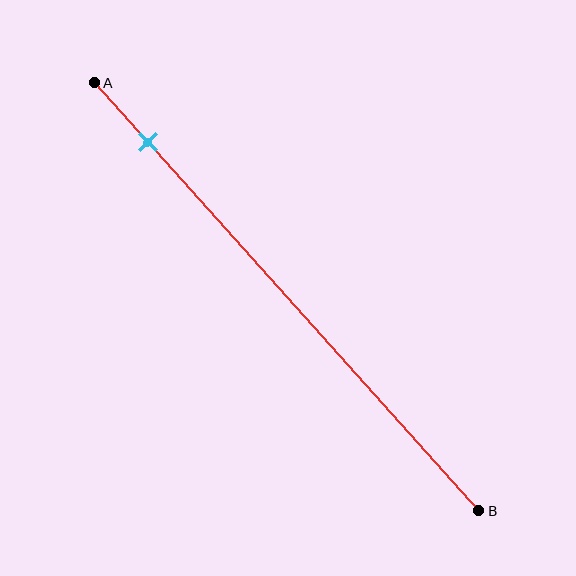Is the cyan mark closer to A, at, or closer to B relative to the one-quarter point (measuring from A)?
The cyan mark is closer to point A than the one-quarter point of segment AB.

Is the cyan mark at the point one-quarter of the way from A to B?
No, the mark is at about 15% from A, not at the 25% one-quarter point.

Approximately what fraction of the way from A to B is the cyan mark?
The cyan mark is approximately 15% of the way from A to B.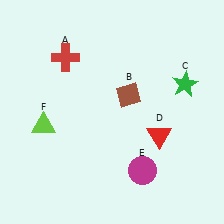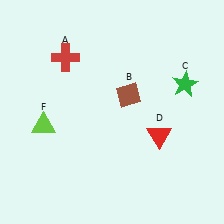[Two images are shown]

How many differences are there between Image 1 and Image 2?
There is 1 difference between the two images.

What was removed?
The magenta circle (E) was removed in Image 2.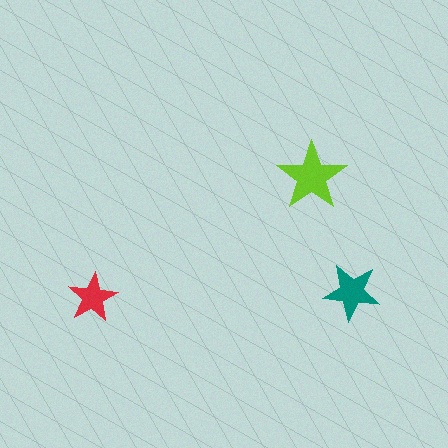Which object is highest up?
The lime star is topmost.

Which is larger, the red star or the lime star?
The lime one.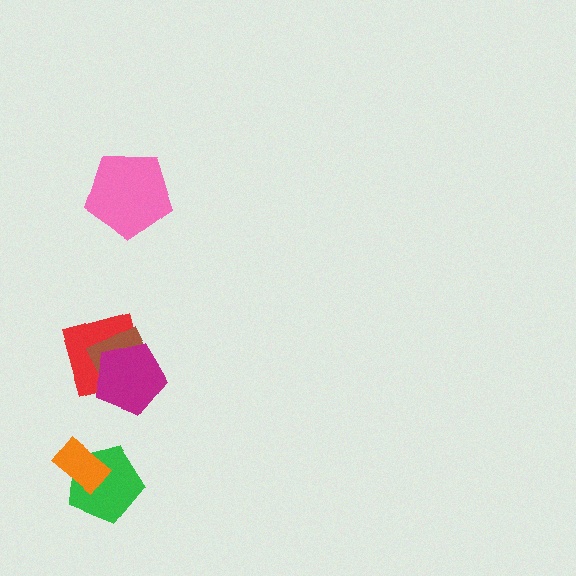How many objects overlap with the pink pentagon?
0 objects overlap with the pink pentagon.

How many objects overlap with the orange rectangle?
1 object overlaps with the orange rectangle.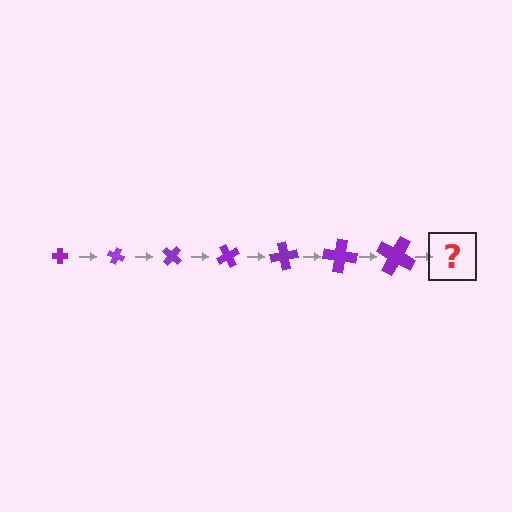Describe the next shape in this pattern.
It should be a cross, larger than the previous one and rotated 140 degrees from the start.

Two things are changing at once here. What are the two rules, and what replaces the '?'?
The two rules are that the cross grows larger each step and it rotates 20 degrees each step. The '?' should be a cross, larger than the previous one and rotated 140 degrees from the start.